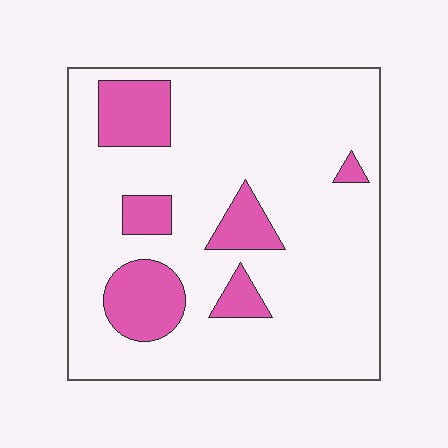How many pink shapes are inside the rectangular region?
6.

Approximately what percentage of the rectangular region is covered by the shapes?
Approximately 20%.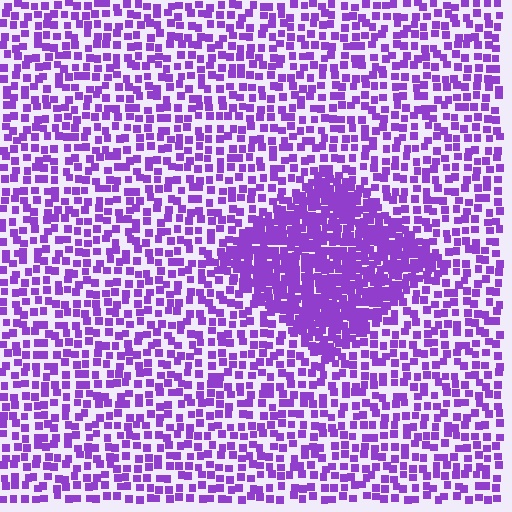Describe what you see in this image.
The image contains small purple elements arranged at two different densities. A diamond-shaped region is visible where the elements are more densely packed than the surrounding area.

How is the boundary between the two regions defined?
The boundary is defined by a change in element density (approximately 2.3x ratio). All elements are the same color, size, and shape.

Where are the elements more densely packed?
The elements are more densely packed inside the diamond boundary.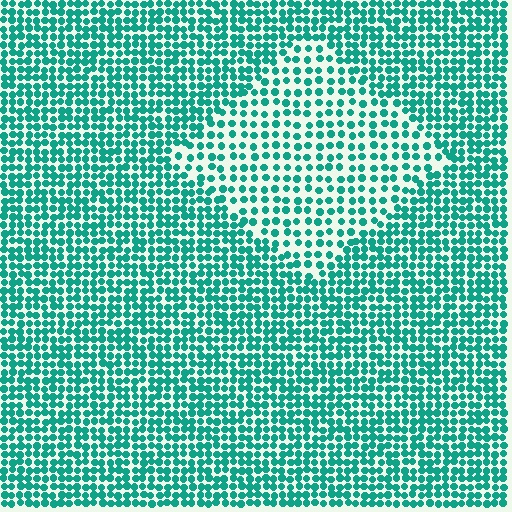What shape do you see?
I see a diamond.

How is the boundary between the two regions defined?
The boundary is defined by a change in element density (approximately 1.7x ratio). All elements are the same color, size, and shape.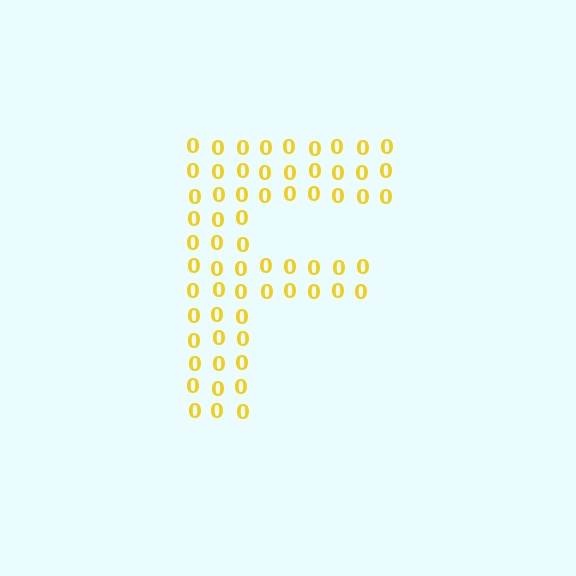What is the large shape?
The large shape is the letter F.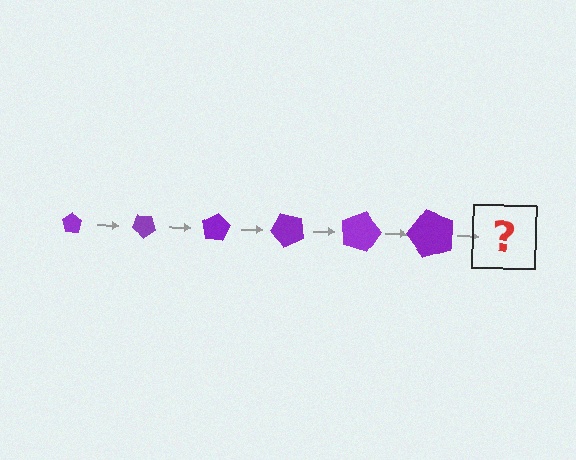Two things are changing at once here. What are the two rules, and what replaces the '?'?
The two rules are that the pentagon grows larger each step and it rotates 40 degrees each step. The '?' should be a pentagon, larger than the previous one and rotated 240 degrees from the start.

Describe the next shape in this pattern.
It should be a pentagon, larger than the previous one and rotated 240 degrees from the start.